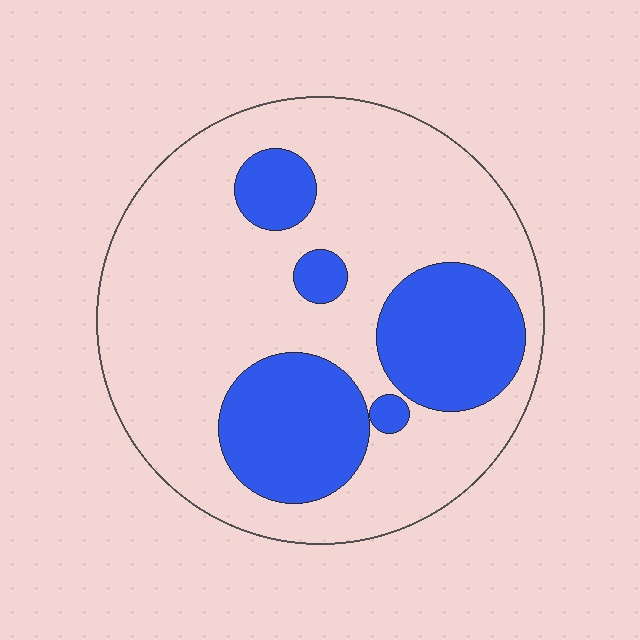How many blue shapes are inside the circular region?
5.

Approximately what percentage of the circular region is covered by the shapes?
Approximately 30%.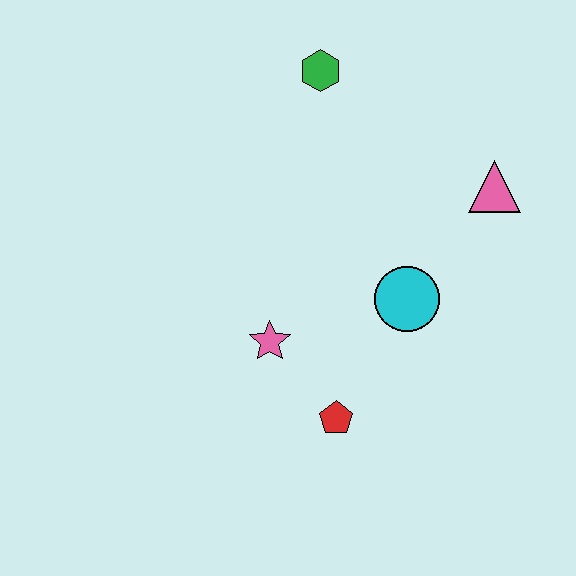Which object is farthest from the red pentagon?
The green hexagon is farthest from the red pentagon.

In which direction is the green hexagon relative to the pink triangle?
The green hexagon is to the left of the pink triangle.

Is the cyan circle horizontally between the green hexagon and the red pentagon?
No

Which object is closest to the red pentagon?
The pink star is closest to the red pentagon.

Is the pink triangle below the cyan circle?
No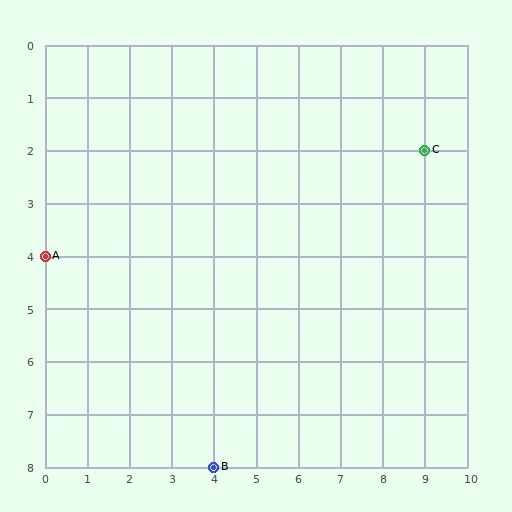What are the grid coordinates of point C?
Point C is at grid coordinates (9, 2).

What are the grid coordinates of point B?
Point B is at grid coordinates (4, 8).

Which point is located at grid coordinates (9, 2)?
Point C is at (9, 2).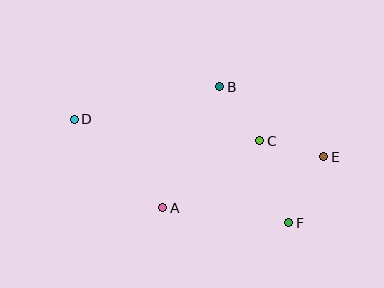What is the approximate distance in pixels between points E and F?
The distance between E and F is approximately 75 pixels.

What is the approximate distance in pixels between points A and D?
The distance between A and D is approximately 125 pixels.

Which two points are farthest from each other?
Points D and E are farthest from each other.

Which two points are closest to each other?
Points C and E are closest to each other.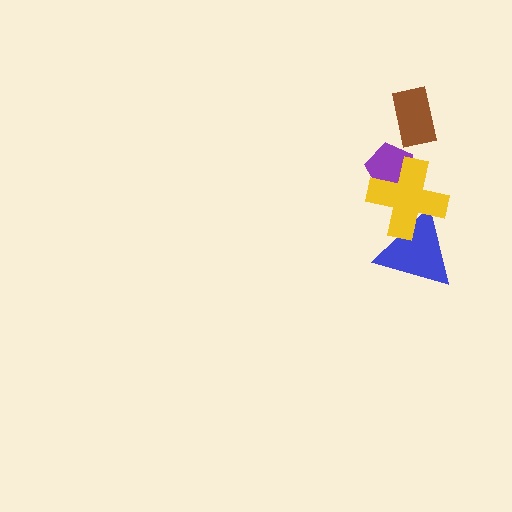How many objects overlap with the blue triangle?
1 object overlaps with the blue triangle.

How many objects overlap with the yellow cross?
2 objects overlap with the yellow cross.